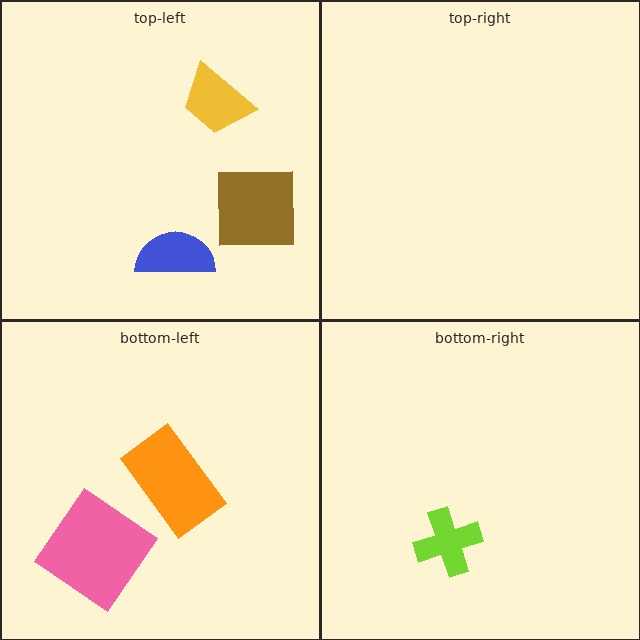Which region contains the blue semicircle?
The top-left region.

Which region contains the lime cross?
The bottom-right region.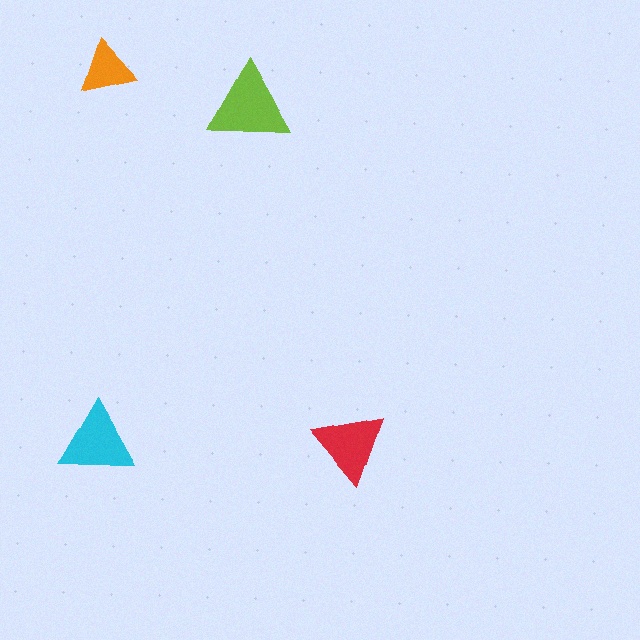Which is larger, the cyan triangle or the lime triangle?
The lime one.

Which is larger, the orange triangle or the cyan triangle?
The cyan one.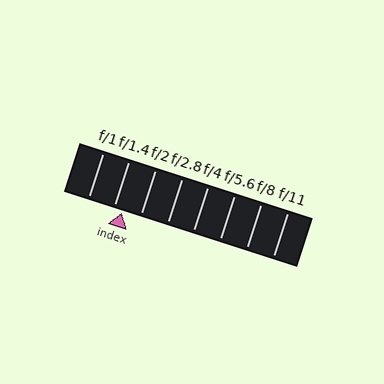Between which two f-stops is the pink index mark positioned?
The index mark is between f/1.4 and f/2.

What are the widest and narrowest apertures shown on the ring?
The widest aperture shown is f/1 and the narrowest is f/11.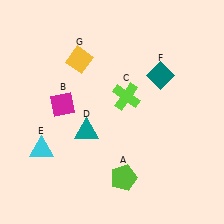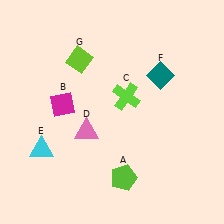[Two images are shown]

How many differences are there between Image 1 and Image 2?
There are 2 differences between the two images.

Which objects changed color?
D changed from teal to pink. G changed from yellow to lime.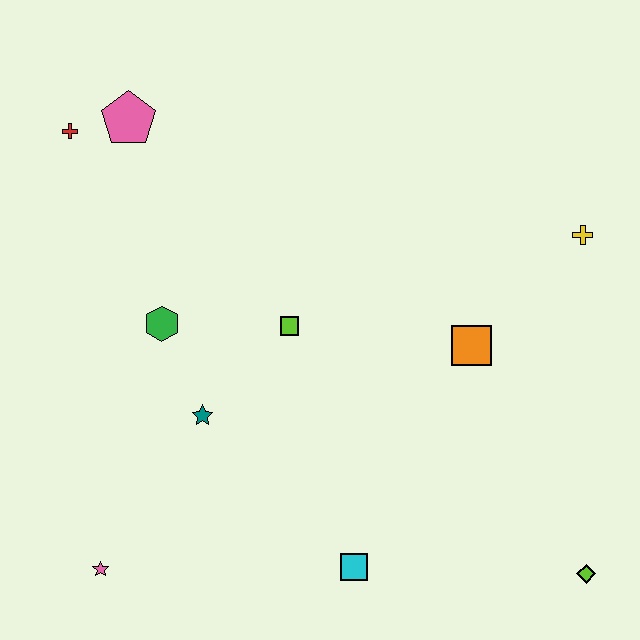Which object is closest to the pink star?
The teal star is closest to the pink star.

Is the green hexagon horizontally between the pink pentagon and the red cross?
No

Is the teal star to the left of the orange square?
Yes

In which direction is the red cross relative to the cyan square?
The red cross is above the cyan square.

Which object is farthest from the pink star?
The yellow cross is farthest from the pink star.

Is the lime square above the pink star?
Yes